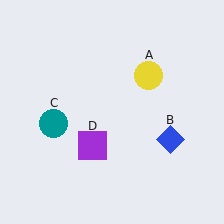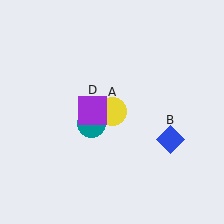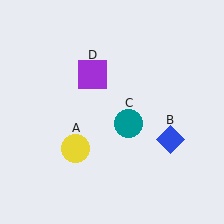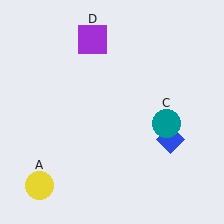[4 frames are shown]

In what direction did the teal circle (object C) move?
The teal circle (object C) moved right.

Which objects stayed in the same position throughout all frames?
Blue diamond (object B) remained stationary.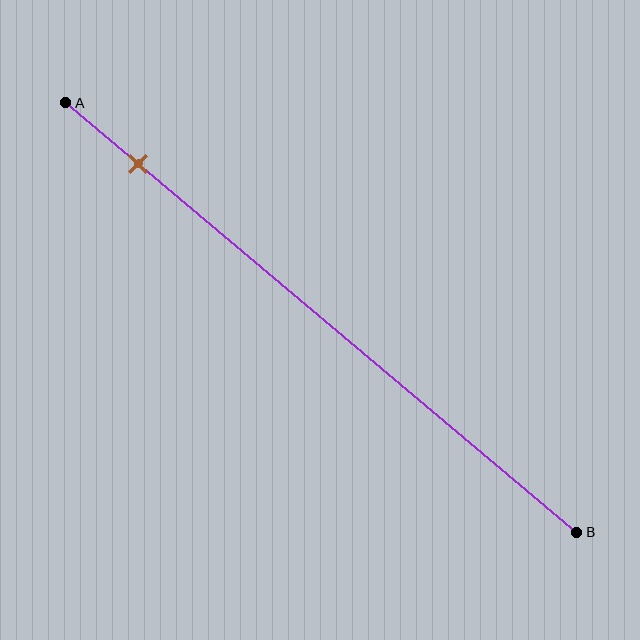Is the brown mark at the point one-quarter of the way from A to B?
No, the mark is at about 15% from A, not at the 25% one-quarter point.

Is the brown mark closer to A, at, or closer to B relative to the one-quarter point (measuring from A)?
The brown mark is closer to point A than the one-quarter point of segment AB.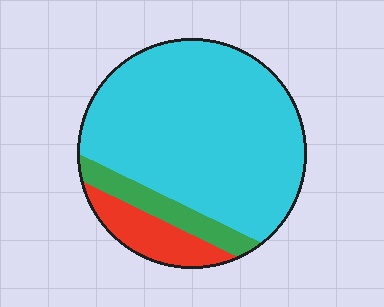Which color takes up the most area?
Cyan, at roughly 75%.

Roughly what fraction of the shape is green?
Green covers about 10% of the shape.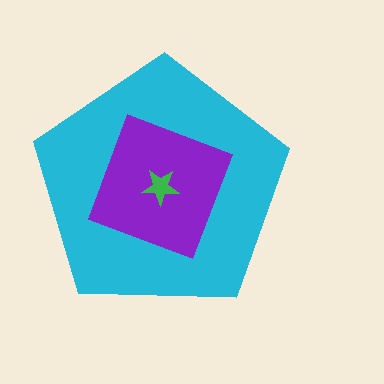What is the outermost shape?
The cyan pentagon.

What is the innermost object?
The green star.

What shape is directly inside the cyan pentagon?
The purple diamond.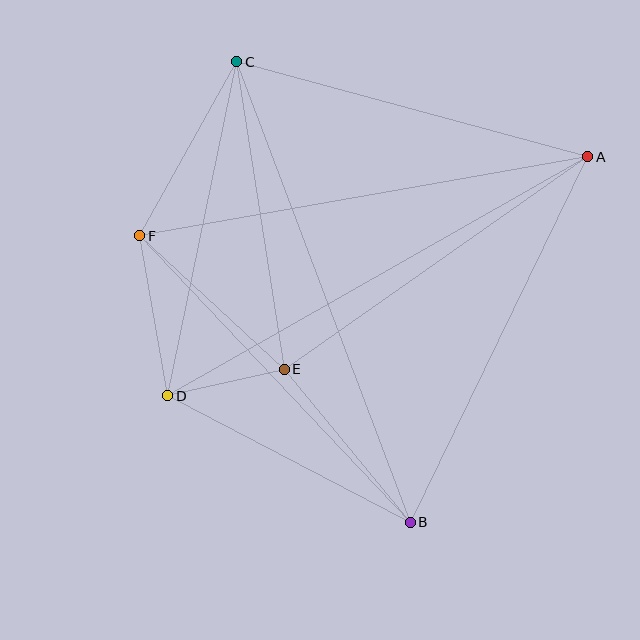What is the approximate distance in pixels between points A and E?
The distance between A and E is approximately 371 pixels.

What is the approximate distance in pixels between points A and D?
The distance between A and D is approximately 483 pixels.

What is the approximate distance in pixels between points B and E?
The distance between B and E is approximately 198 pixels.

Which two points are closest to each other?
Points D and E are closest to each other.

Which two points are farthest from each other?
Points B and C are farthest from each other.